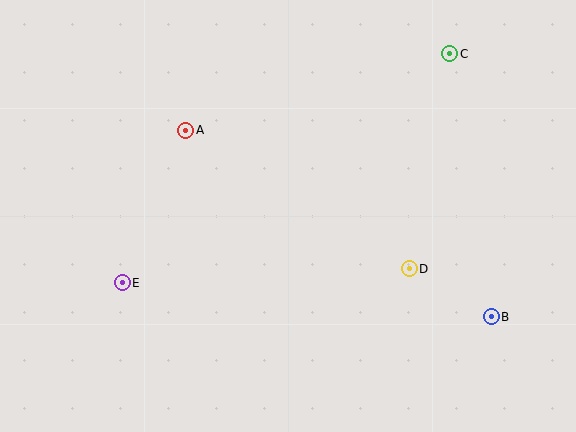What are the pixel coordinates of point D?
Point D is at (409, 269).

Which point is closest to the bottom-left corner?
Point E is closest to the bottom-left corner.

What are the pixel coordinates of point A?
Point A is at (186, 130).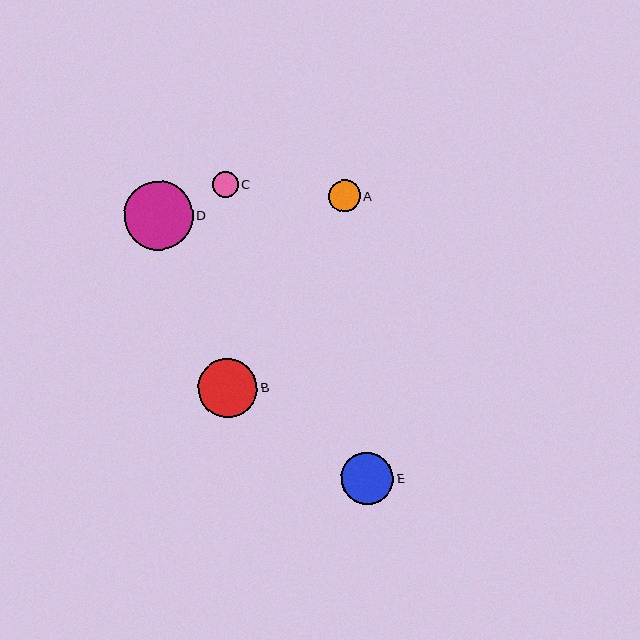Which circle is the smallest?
Circle C is the smallest with a size of approximately 26 pixels.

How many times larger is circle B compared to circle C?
Circle B is approximately 2.3 times the size of circle C.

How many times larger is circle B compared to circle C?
Circle B is approximately 2.3 times the size of circle C.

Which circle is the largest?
Circle D is the largest with a size of approximately 69 pixels.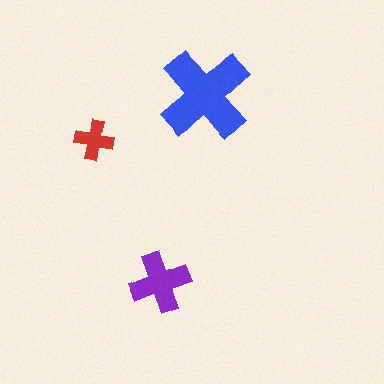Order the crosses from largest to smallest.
the blue one, the purple one, the red one.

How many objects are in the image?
There are 3 objects in the image.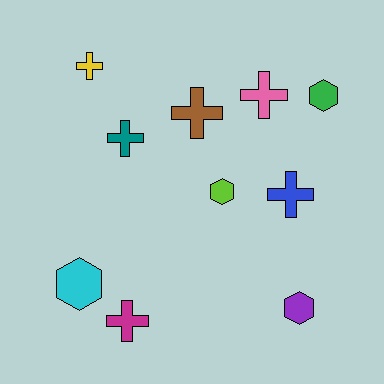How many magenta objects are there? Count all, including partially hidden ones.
There is 1 magenta object.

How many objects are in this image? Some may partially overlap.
There are 10 objects.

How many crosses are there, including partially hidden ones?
There are 6 crosses.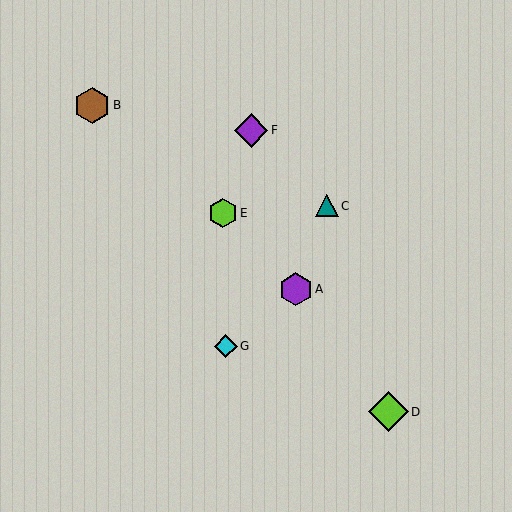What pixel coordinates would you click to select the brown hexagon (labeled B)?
Click at (92, 105) to select the brown hexagon B.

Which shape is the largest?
The lime diamond (labeled D) is the largest.